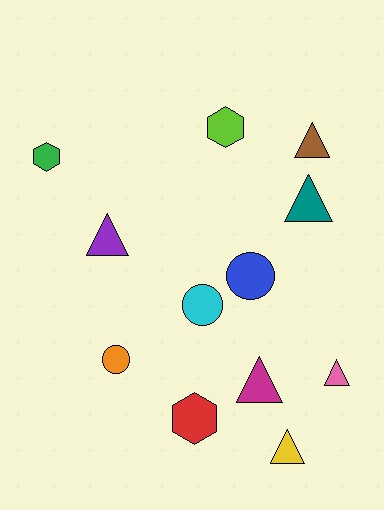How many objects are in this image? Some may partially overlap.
There are 12 objects.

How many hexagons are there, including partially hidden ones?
There are 3 hexagons.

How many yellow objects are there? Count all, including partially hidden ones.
There is 1 yellow object.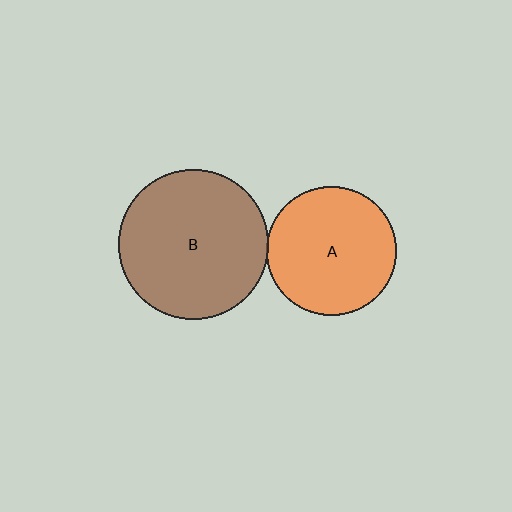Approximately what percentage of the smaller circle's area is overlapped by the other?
Approximately 5%.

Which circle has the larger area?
Circle B (brown).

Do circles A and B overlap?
Yes.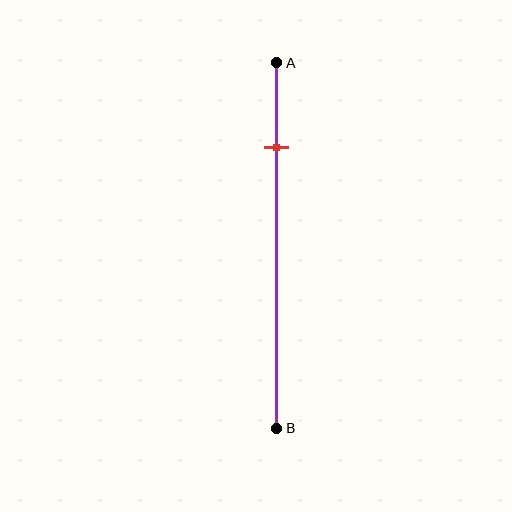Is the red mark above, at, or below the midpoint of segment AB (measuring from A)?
The red mark is above the midpoint of segment AB.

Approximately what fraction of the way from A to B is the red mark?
The red mark is approximately 25% of the way from A to B.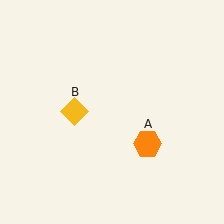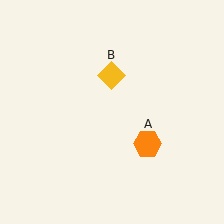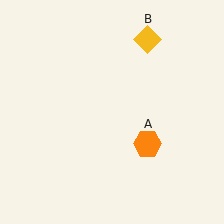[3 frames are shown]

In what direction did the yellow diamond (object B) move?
The yellow diamond (object B) moved up and to the right.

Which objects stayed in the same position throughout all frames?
Orange hexagon (object A) remained stationary.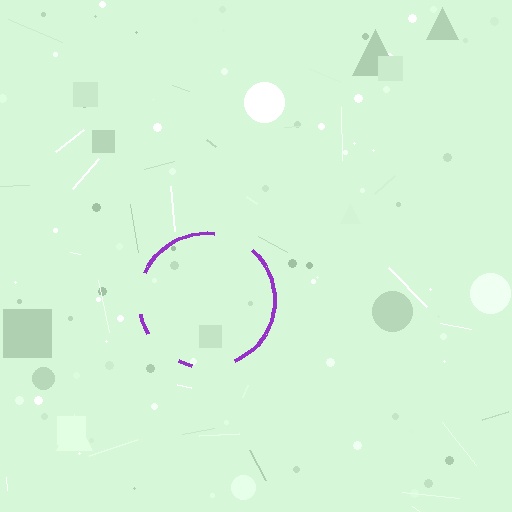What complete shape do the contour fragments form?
The contour fragments form a circle.